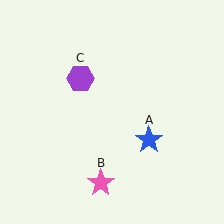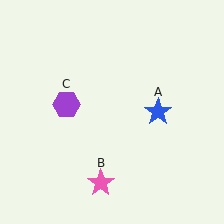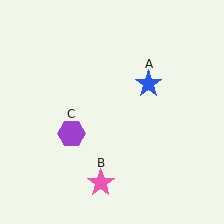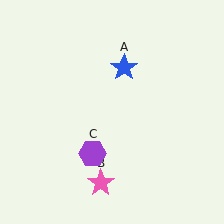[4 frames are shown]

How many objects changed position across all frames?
2 objects changed position: blue star (object A), purple hexagon (object C).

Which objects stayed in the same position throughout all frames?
Pink star (object B) remained stationary.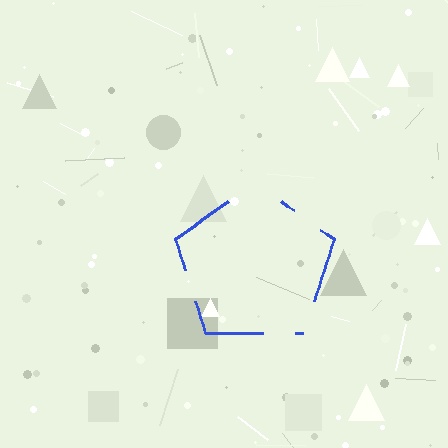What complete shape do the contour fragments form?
The contour fragments form a pentagon.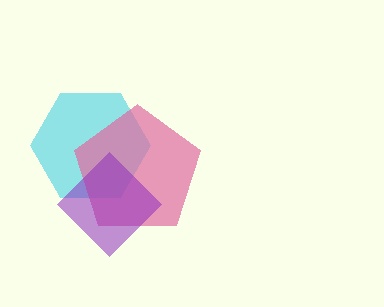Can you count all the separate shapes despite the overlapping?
Yes, there are 3 separate shapes.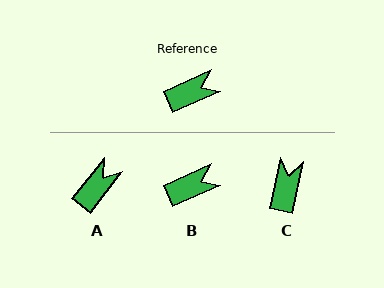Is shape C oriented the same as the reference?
No, it is off by about 54 degrees.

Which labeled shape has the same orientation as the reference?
B.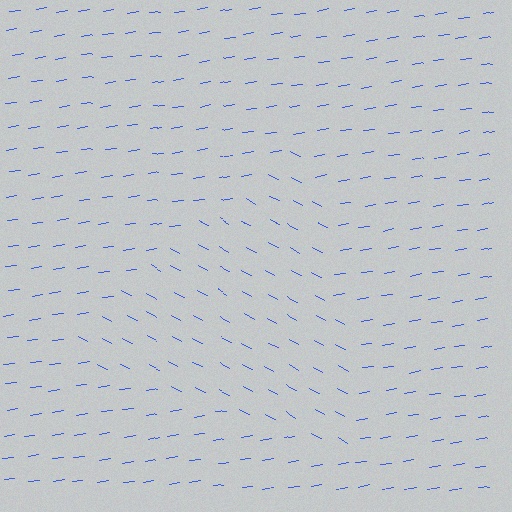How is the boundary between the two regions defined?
The boundary is defined purely by a change in line orientation (approximately 37 degrees difference). All lines are the same color and thickness.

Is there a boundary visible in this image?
Yes, there is a texture boundary formed by a change in line orientation.